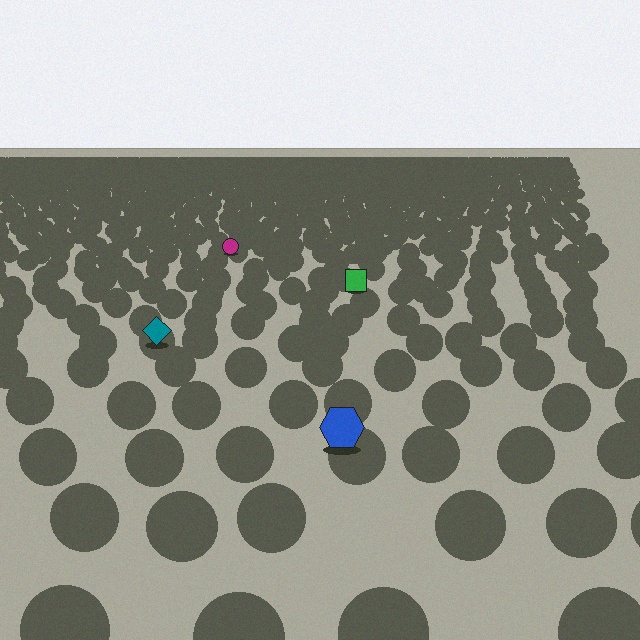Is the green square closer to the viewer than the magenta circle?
Yes. The green square is closer — you can tell from the texture gradient: the ground texture is coarser near it.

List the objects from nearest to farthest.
From nearest to farthest: the blue hexagon, the teal diamond, the green square, the magenta circle.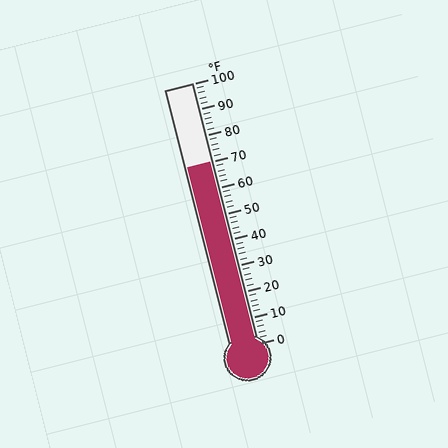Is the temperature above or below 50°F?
The temperature is above 50°F.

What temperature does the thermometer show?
The thermometer shows approximately 70°F.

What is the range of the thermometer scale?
The thermometer scale ranges from 0°F to 100°F.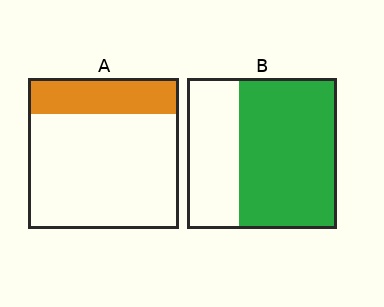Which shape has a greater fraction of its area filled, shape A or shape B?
Shape B.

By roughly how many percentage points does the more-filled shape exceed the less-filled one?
By roughly 40 percentage points (B over A).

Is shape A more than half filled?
No.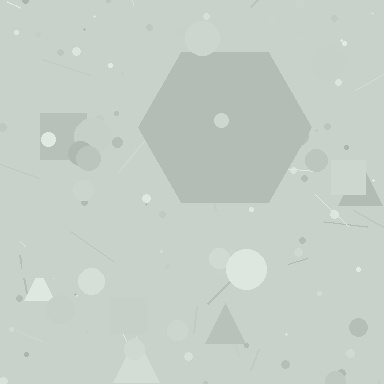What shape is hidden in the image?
A hexagon is hidden in the image.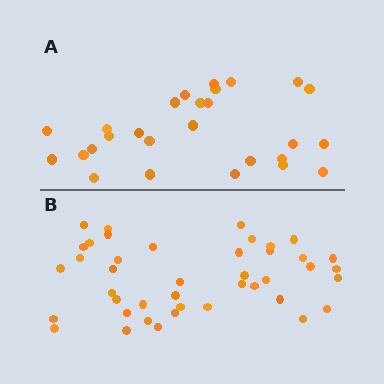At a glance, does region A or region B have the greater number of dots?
Region B (the bottom region) has more dots.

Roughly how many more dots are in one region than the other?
Region B has approximately 15 more dots than region A.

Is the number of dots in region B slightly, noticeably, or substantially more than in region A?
Region B has substantially more. The ratio is roughly 1.6 to 1.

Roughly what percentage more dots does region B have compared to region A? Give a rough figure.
About 55% more.